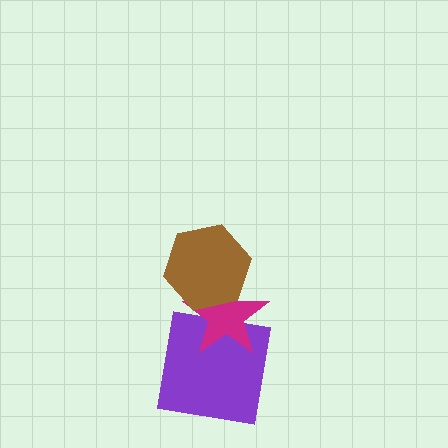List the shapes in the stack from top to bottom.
From top to bottom: the brown hexagon, the magenta star, the purple square.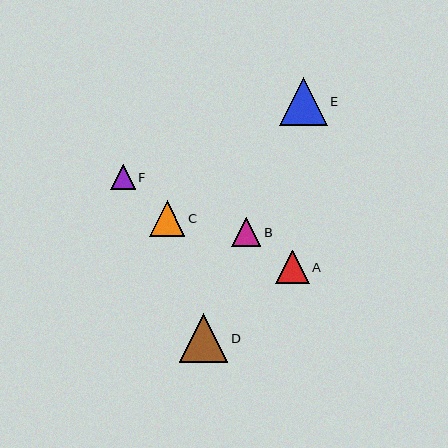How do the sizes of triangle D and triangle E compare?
Triangle D and triangle E are approximately the same size.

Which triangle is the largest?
Triangle D is the largest with a size of approximately 48 pixels.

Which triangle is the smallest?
Triangle F is the smallest with a size of approximately 25 pixels.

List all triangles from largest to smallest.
From largest to smallest: D, E, C, A, B, F.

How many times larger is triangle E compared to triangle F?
Triangle E is approximately 1.9 times the size of triangle F.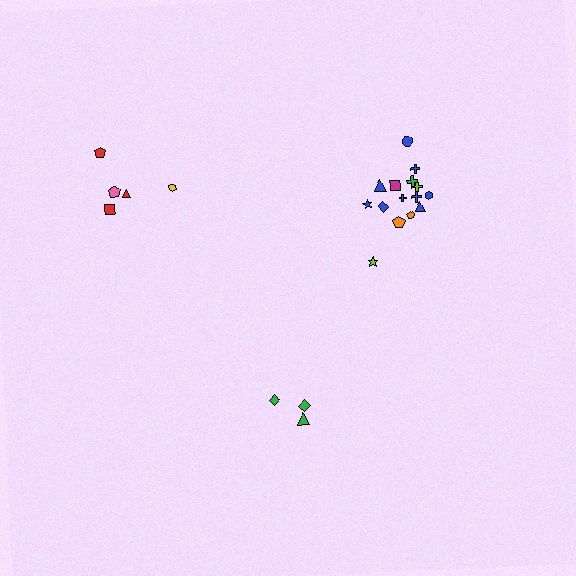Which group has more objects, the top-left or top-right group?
The top-right group.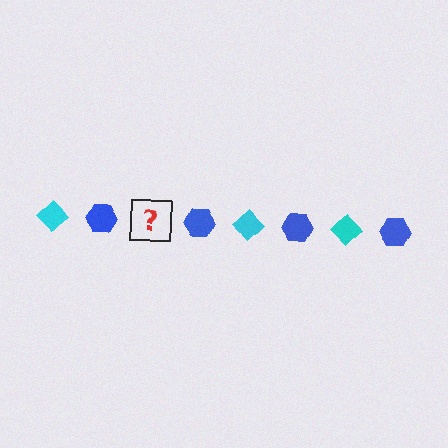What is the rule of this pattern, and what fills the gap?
The rule is that the pattern alternates between cyan diamond and blue hexagon. The gap should be filled with a cyan diamond.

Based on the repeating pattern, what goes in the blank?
The blank should be a cyan diamond.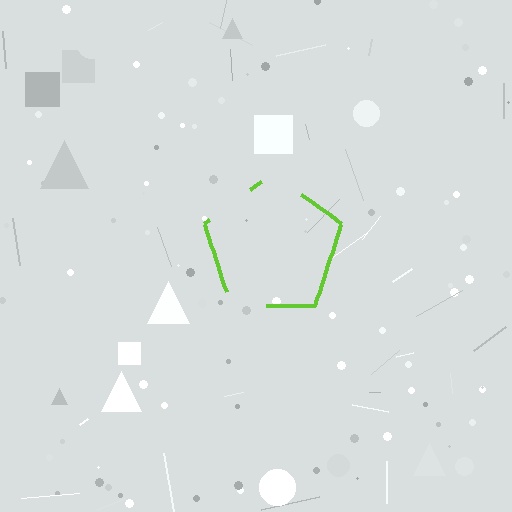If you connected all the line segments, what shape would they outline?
They would outline a pentagon.